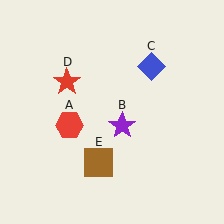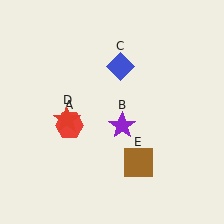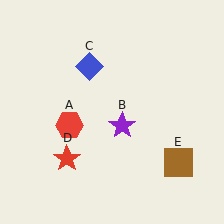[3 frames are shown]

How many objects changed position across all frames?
3 objects changed position: blue diamond (object C), red star (object D), brown square (object E).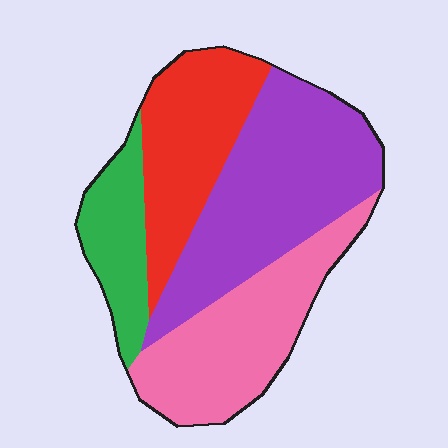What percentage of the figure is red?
Red covers 23% of the figure.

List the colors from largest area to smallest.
From largest to smallest: purple, pink, red, green.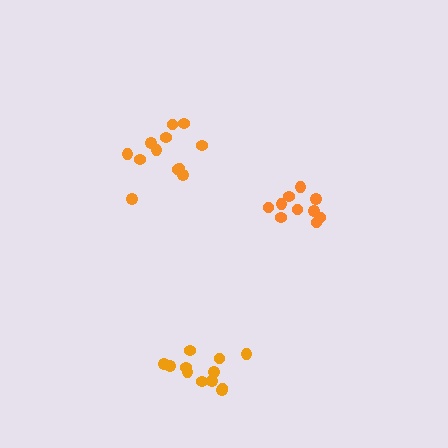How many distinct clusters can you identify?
There are 3 distinct clusters.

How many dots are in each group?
Group 1: 12 dots, Group 2: 10 dots, Group 3: 12 dots (34 total).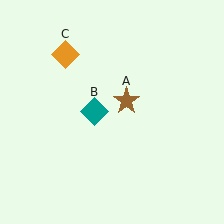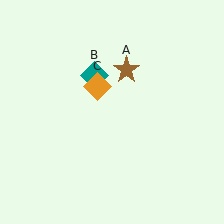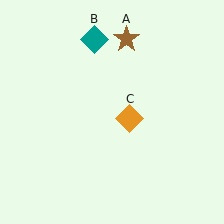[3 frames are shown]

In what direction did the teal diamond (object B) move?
The teal diamond (object B) moved up.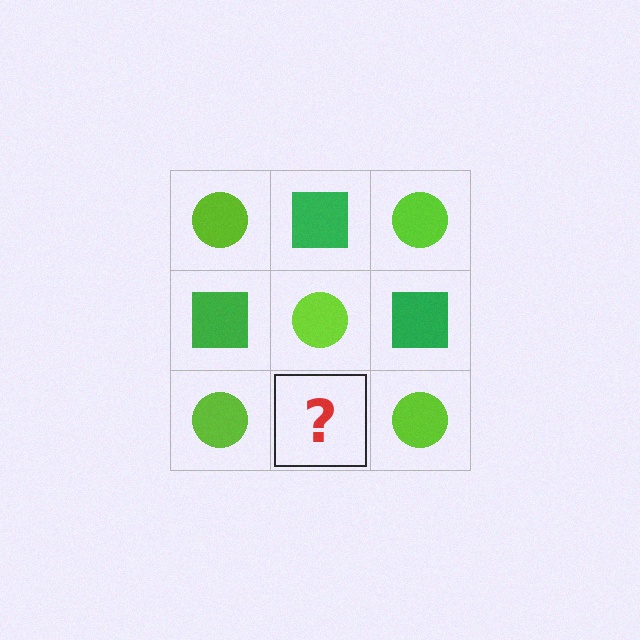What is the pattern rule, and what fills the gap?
The rule is that it alternates lime circle and green square in a checkerboard pattern. The gap should be filled with a green square.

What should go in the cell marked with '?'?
The missing cell should contain a green square.